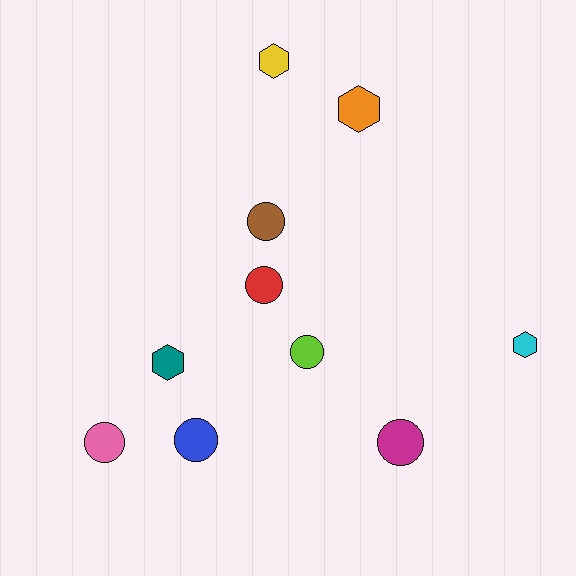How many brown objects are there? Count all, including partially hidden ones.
There is 1 brown object.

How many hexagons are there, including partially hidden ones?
There are 4 hexagons.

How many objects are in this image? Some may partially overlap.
There are 10 objects.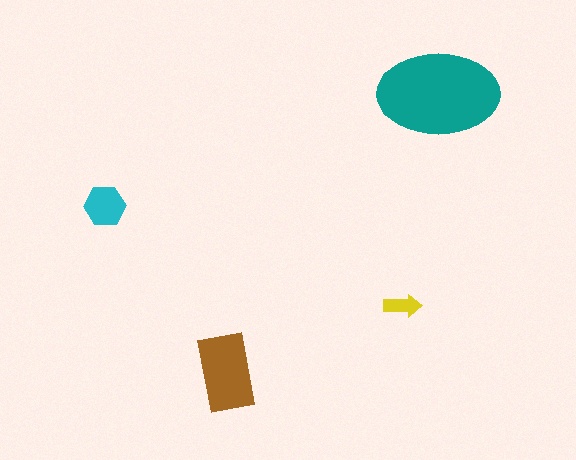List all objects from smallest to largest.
The yellow arrow, the cyan hexagon, the brown rectangle, the teal ellipse.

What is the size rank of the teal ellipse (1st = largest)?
1st.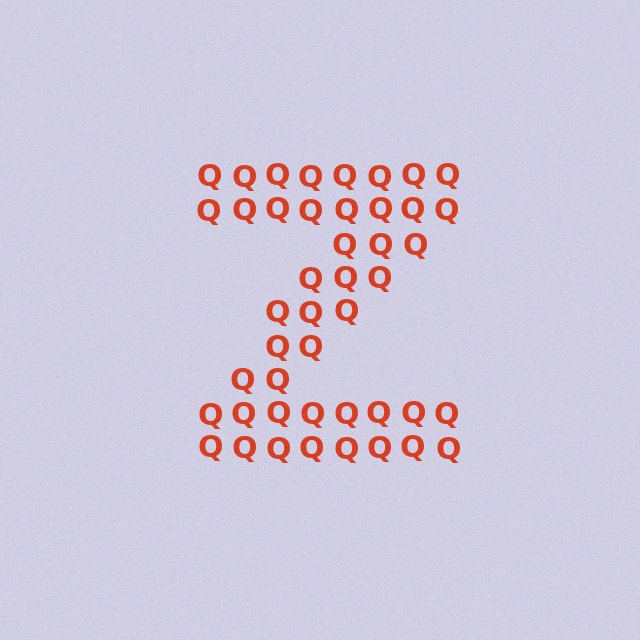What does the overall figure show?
The overall figure shows the letter Z.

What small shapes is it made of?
It is made of small letter Q's.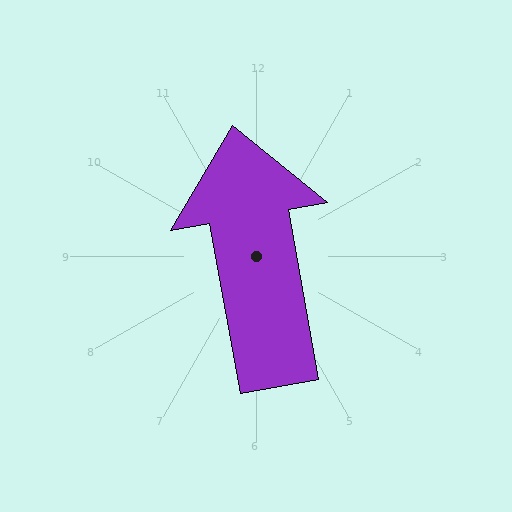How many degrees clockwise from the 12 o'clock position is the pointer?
Approximately 350 degrees.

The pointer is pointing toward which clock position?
Roughly 12 o'clock.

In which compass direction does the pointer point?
North.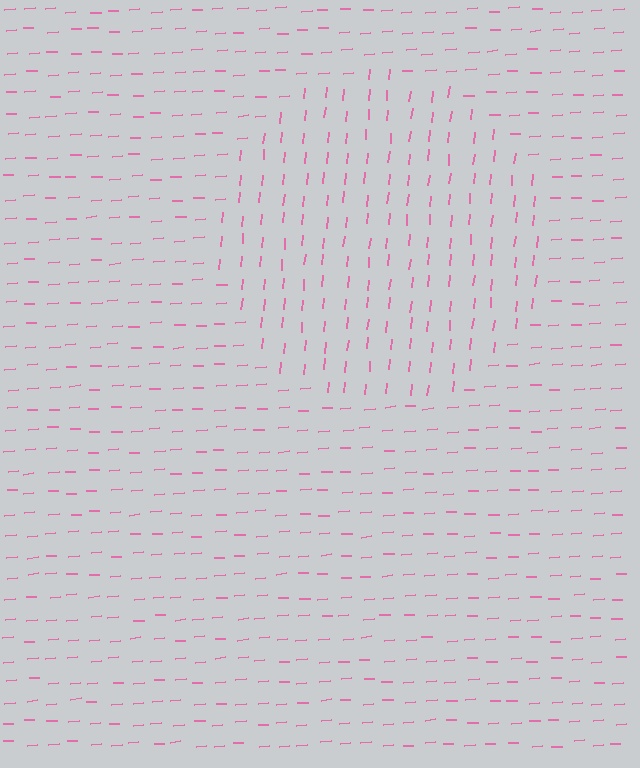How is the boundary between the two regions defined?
The boundary is defined purely by a change in line orientation (approximately 80 degrees difference). All lines are the same color and thickness.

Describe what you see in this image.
The image is filled with small pink line segments. A circle region in the image has lines oriented differently from the surrounding lines, creating a visible texture boundary.